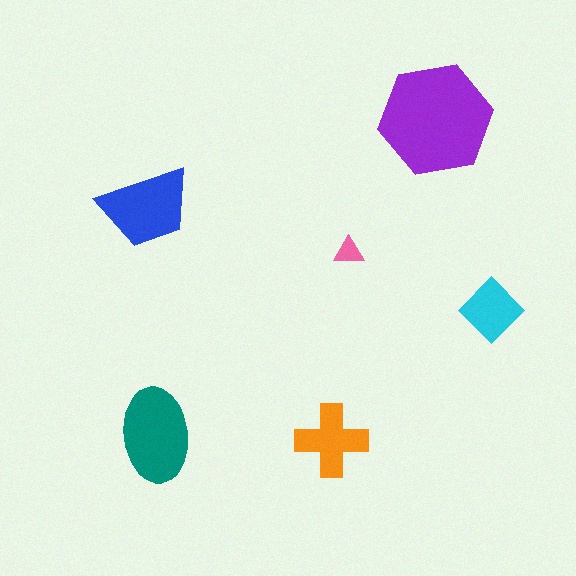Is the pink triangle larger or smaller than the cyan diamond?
Smaller.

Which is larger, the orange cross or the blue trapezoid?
The blue trapezoid.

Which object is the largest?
The purple hexagon.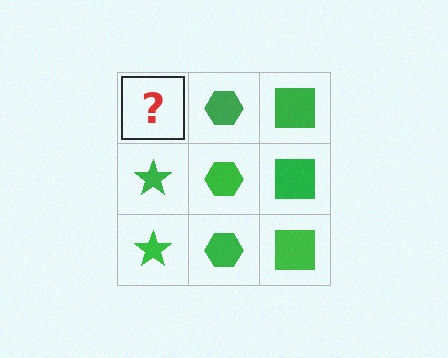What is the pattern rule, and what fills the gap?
The rule is that each column has a consistent shape. The gap should be filled with a green star.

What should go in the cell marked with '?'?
The missing cell should contain a green star.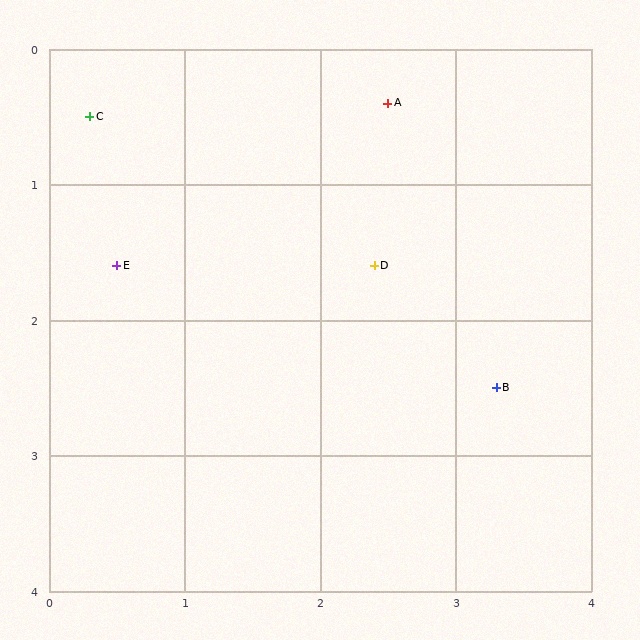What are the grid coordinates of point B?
Point B is at approximately (3.3, 2.5).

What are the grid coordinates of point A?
Point A is at approximately (2.5, 0.4).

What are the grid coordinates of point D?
Point D is at approximately (2.4, 1.6).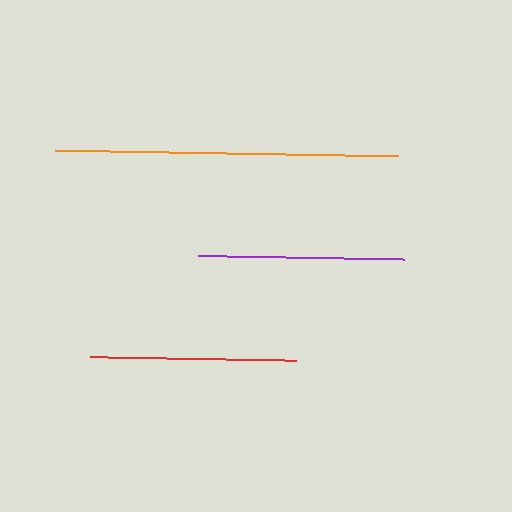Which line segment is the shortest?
The purple line is the shortest at approximately 206 pixels.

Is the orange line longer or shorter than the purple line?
The orange line is longer than the purple line.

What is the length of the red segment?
The red segment is approximately 206 pixels long.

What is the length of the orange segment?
The orange segment is approximately 344 pixels long.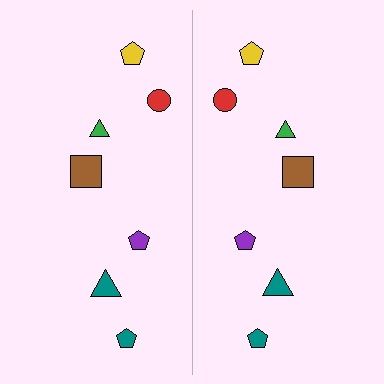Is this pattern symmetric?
Yes, this pattern has bilateral (reflection) symmetry.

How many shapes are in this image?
There are 14 shapes in this image.